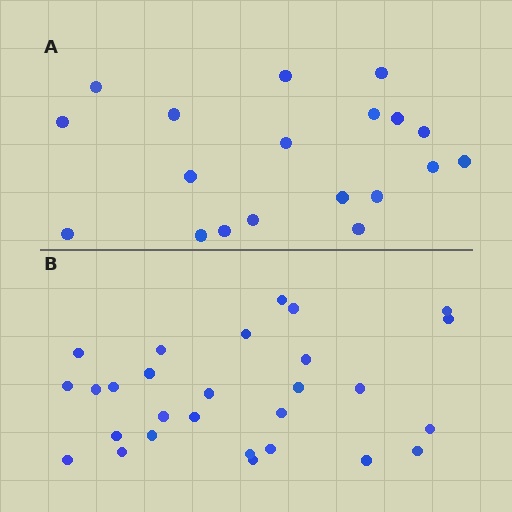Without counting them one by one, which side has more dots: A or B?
Region B (the bottom region) has more dots.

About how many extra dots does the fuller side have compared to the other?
Region B has roughly 8 or so more dots than region A.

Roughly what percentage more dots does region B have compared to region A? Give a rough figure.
About 45% more.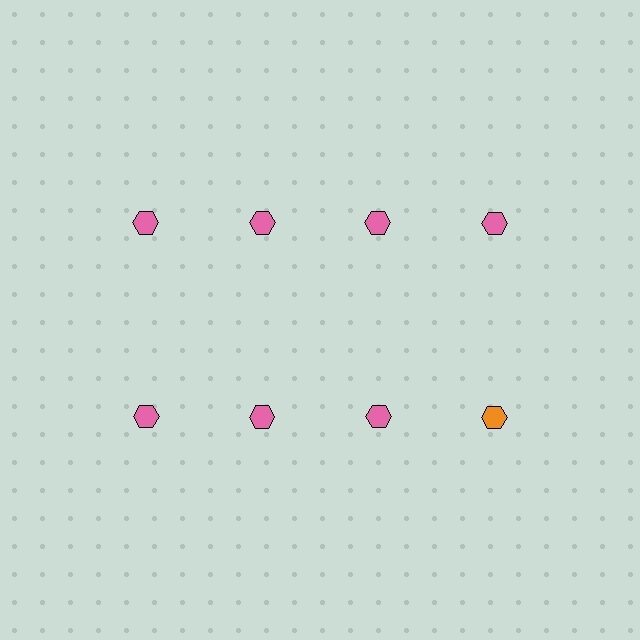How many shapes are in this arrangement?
There are 8 shapes arranged in a grid pattern.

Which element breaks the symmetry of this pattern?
The orange hexagon in the second row, second from right column breaks the symmetry. All other shapes are pink hexagons.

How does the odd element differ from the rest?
It has a different color: orange instead of pink.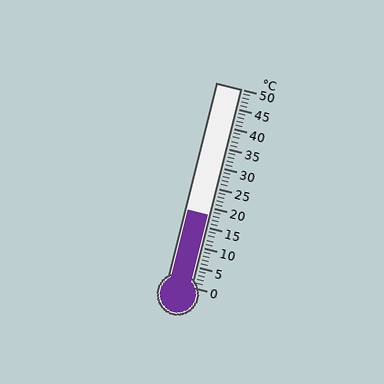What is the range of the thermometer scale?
The thermometer scale ranges from 0°C to 50°C.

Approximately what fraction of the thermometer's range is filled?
The thermometer is filled to approximately 35% of its range.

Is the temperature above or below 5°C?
The temperature is above 5°C.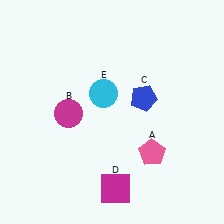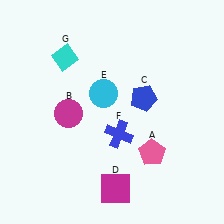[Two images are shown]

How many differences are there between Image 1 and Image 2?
There are 2 differences between the two images.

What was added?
A blue cross (F), a cyan diamond (G) were added in Image 2.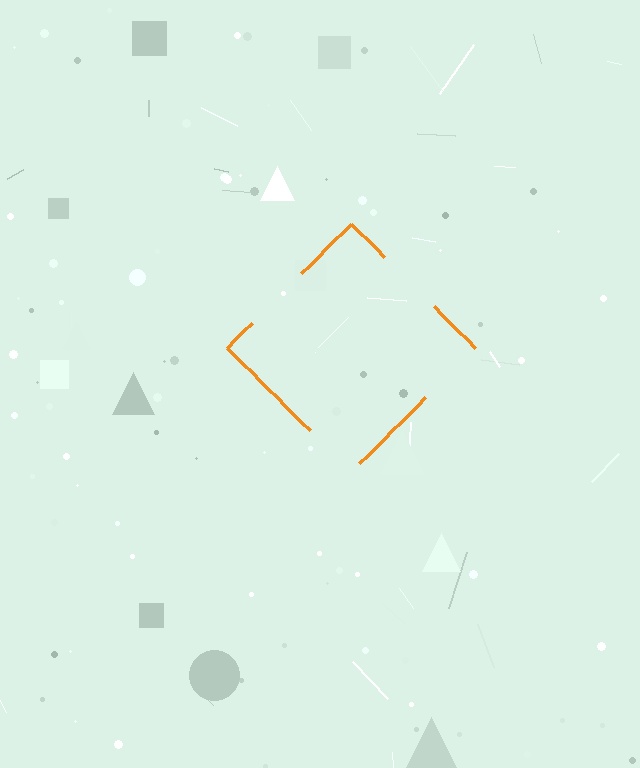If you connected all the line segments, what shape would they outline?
They would outline a diamond.